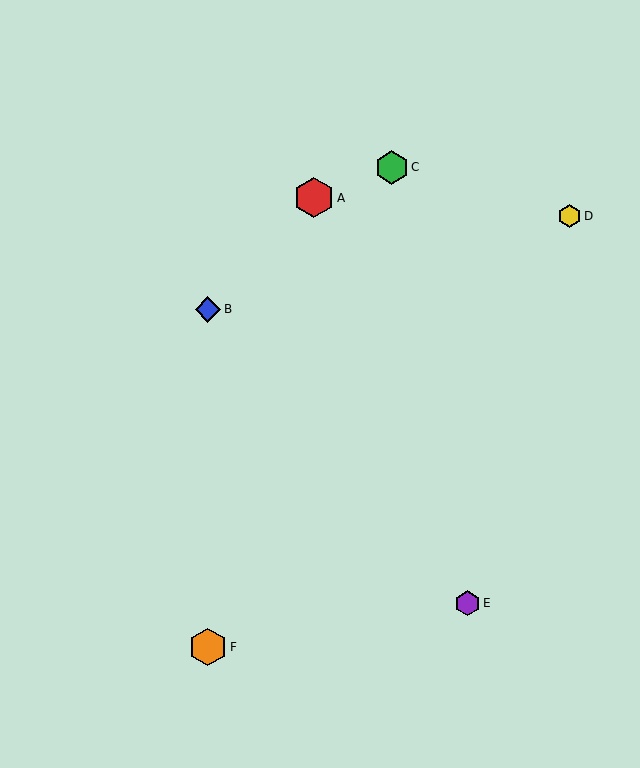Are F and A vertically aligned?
No, F is at x≈208 and A is at x≈314.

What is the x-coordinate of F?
Object F is at x≈208.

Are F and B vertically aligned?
Yes, both are at x≈208.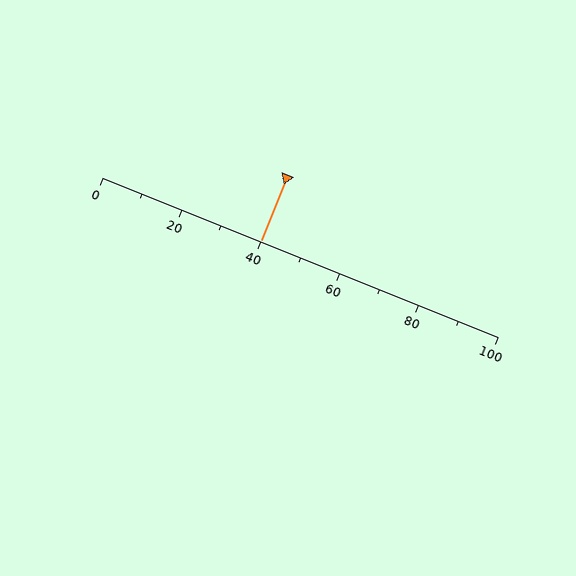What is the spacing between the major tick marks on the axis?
The major ticks are spaced 20 apart.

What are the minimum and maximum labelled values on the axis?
The axis runs from 0 to 100.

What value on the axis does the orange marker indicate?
The marker indicates approximately 40.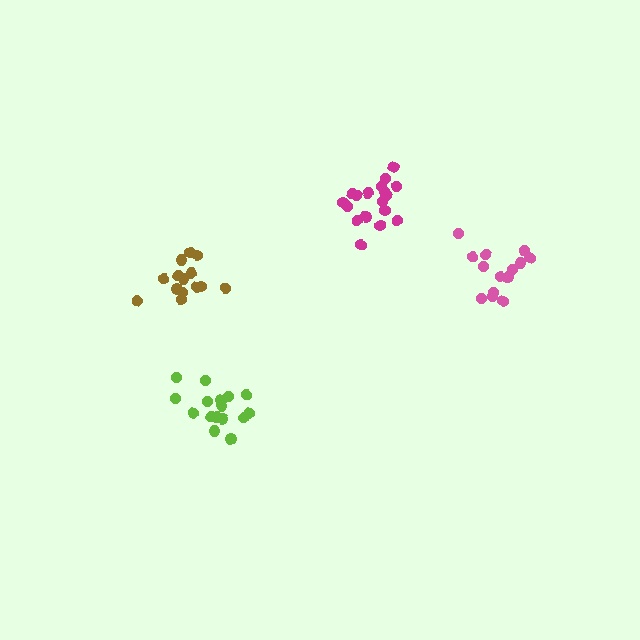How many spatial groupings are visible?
There are 4 spatial groupings.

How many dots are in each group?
Group 1: 14 dots, Group 2: 18 dots, Group 3: 14 dots, Group 4: 16 dots (62 total).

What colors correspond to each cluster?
The clusters are colored: pink, magenta, brown, lime.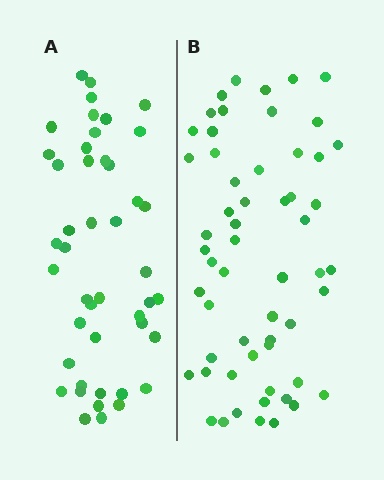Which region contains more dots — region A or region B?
Region B (the right region) has more dots.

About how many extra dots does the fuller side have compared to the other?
Region B has roughly 12 or so more dots than region A.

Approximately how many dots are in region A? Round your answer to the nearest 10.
About 40 dots. (The exact count is 45, which rounds to 40.)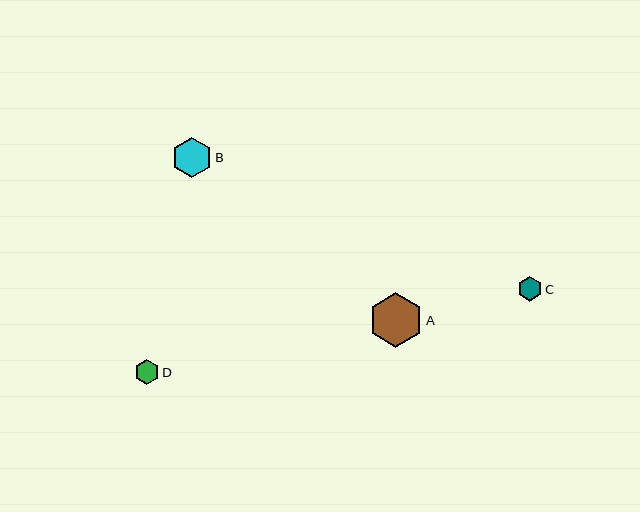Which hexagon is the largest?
Hexagon A is the largest with a size of approximately 55 pixels.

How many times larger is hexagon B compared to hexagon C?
Hexagon B is approximately 1.6 times the size of hexagon C.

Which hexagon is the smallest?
Hexagon D is the smallest with a size of approximately 24 pixels.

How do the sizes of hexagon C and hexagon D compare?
Hexagon C and hexagon D are approximately the same size.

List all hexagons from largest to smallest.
From largest to smallest: A, B, C, D.